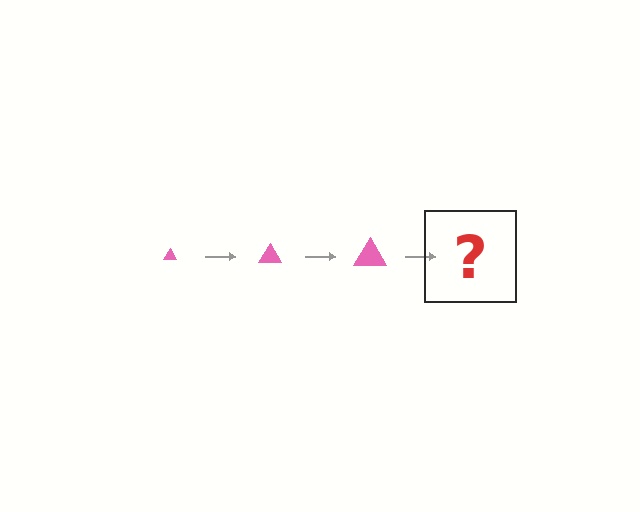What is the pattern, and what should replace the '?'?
The pattern is that the triangle gets progressively larger each step. The '?' should be a pink triangle, larger than the previous one.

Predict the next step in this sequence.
The next step is a pink triangle, larger than the previous one.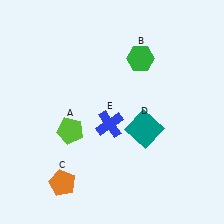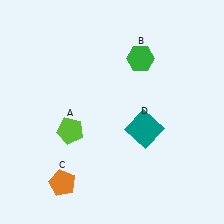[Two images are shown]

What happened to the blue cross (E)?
The blue cross (E) was removed in Image 2. It was in the bottom-left area of Image 1.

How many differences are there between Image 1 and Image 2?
There is 1 difference between the two images.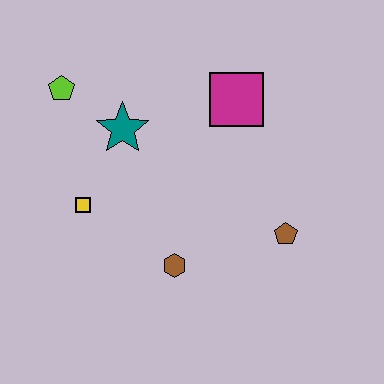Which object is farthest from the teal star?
The brown pentagon is farthest from the teal star.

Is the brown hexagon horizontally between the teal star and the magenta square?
Yes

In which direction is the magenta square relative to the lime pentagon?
The magenta square is to the right of the lime pentagon.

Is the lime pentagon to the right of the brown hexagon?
No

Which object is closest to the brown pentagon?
The brown hexagon is closest to the brown pentagon.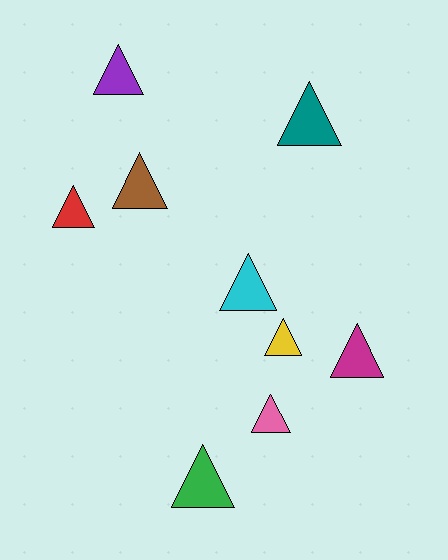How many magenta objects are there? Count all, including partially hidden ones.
There is 1 magenta object.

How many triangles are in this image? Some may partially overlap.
There are 9 triangles.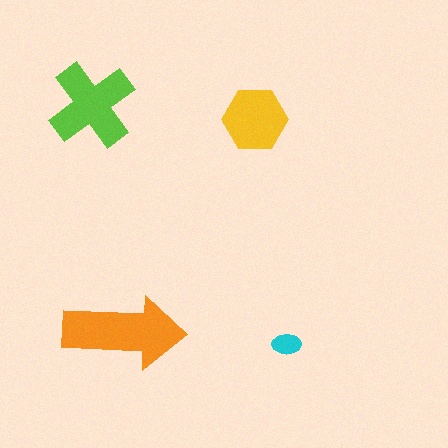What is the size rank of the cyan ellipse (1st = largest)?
4th.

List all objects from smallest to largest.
The cyan ellipse, the yellow hexagon, the lime cross, the orange arrow.